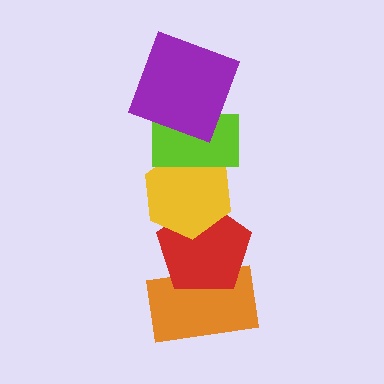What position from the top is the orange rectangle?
The orange rectangle is 5th from the top.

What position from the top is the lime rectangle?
The lime rectangle is 2nd from the top.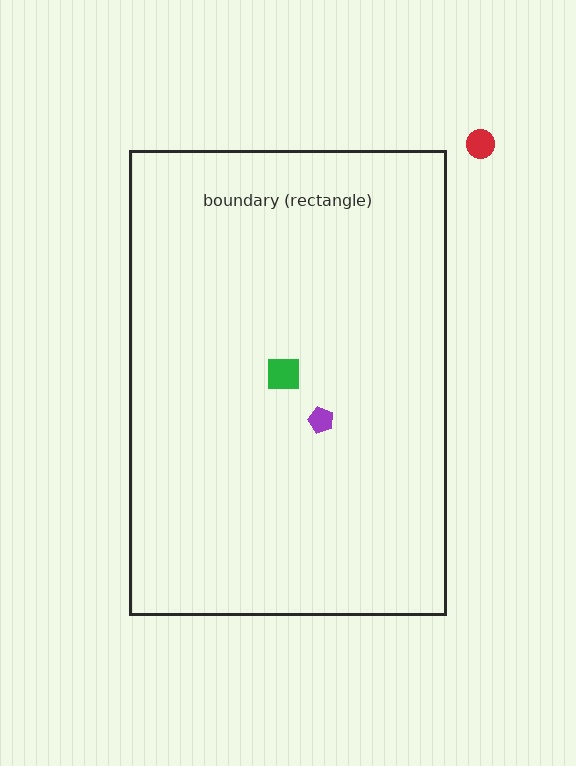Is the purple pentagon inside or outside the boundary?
Inside.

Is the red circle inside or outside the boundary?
Outside.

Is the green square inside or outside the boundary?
Inside.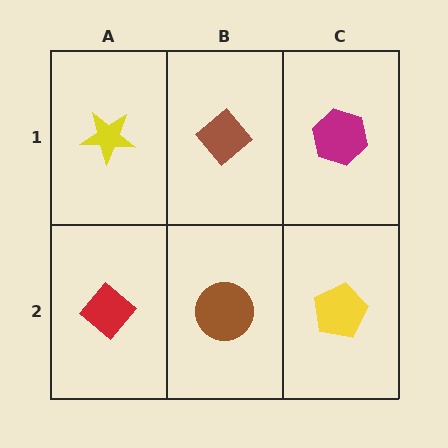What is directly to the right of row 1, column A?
A brown diamond.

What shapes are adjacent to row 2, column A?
A yellow star (row 1, column A), a brown circle (row 2, column B).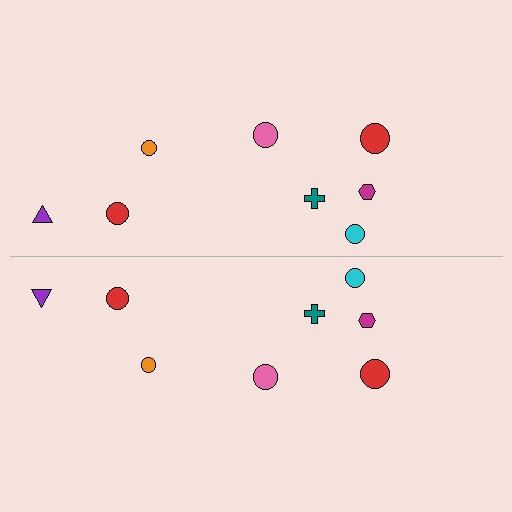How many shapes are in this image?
There are 16 shapes in this image.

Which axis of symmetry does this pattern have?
The pattern has a horizontal axis of symmetry running through the center of the image.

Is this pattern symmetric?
Yes, this pattern has bilateral (reflection) symmetry.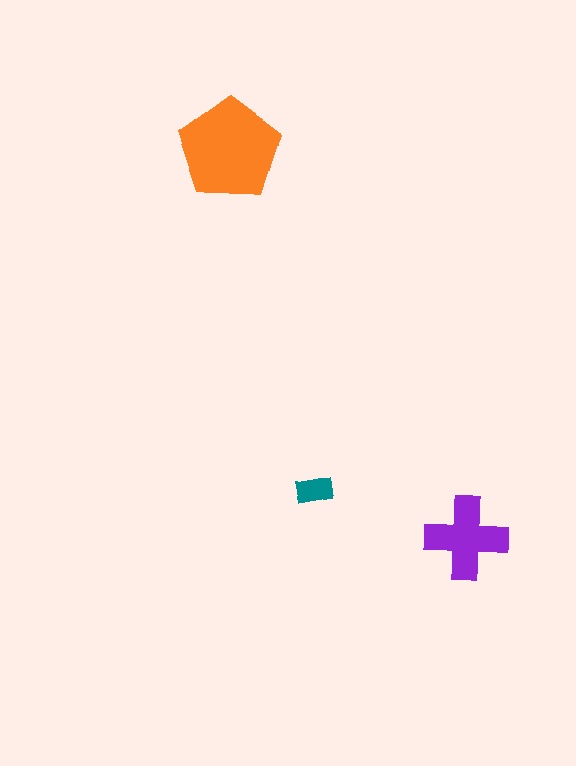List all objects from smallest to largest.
The teal rectangle, the purple cross, the orange pentagon.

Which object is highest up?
The orange pentagon is topmost.